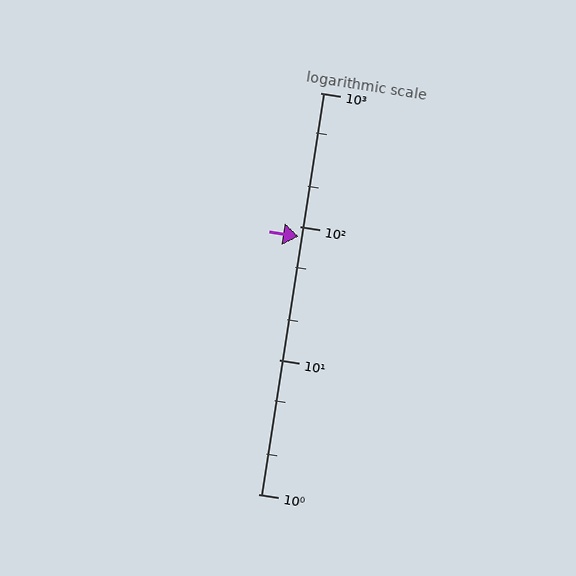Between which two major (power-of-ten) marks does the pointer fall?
The pointer is between 10 and 100.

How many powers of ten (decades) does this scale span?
The scale spans 3 decades, from 1 to 1000.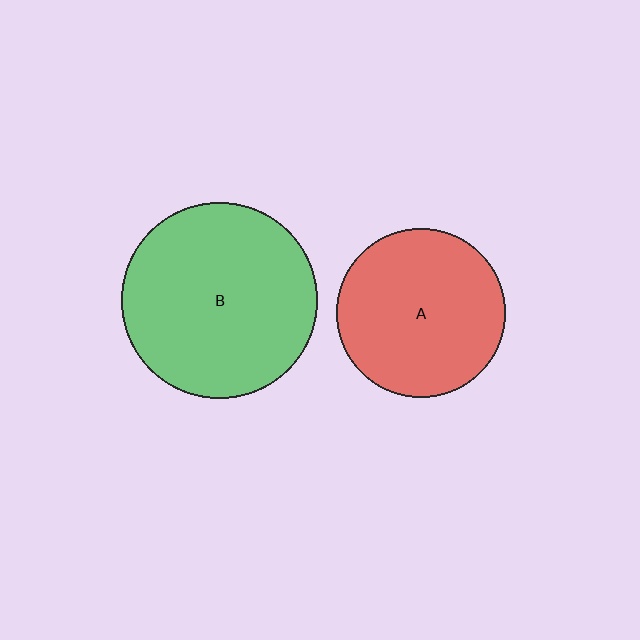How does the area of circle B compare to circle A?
Approximately 1.3 times.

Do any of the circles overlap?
No, none of the circles overlap.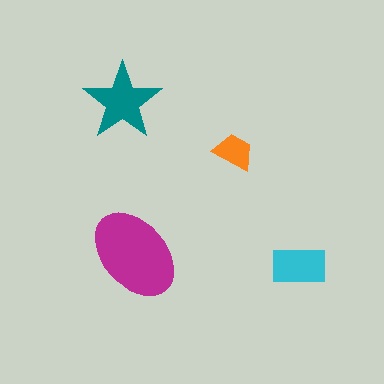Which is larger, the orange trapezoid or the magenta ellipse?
The magenta ellipse.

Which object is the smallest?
The orange trapezoid.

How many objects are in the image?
There are 4 objects in the image.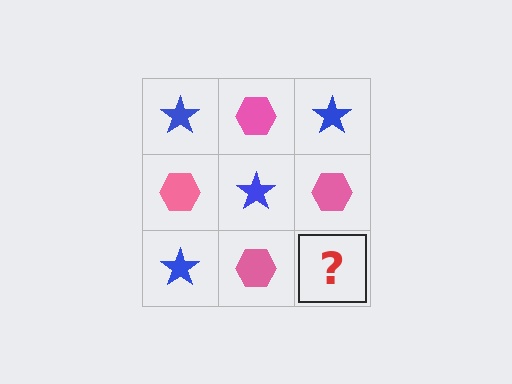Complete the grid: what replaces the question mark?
The question mark should be replaced with a blue star.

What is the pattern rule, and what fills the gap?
The rule is that it alternates blue star and pink hexagon in a checkerboard pattern. The gap should be filled with a blue star.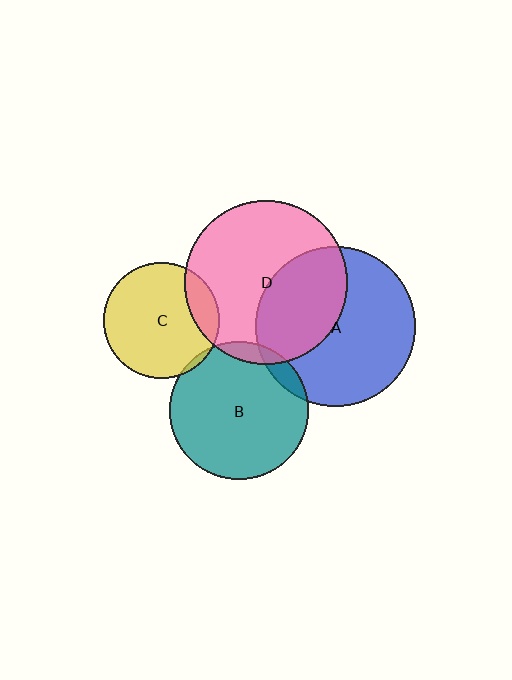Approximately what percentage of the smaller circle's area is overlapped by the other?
Approximately 5%.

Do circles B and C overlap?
Yes.